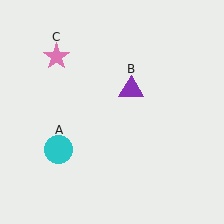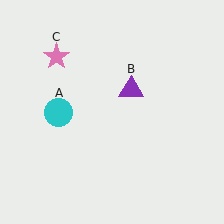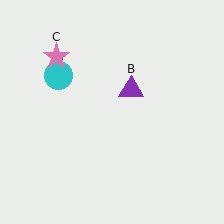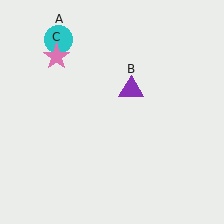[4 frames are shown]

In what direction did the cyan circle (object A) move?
The cyan circle (object A) moved up.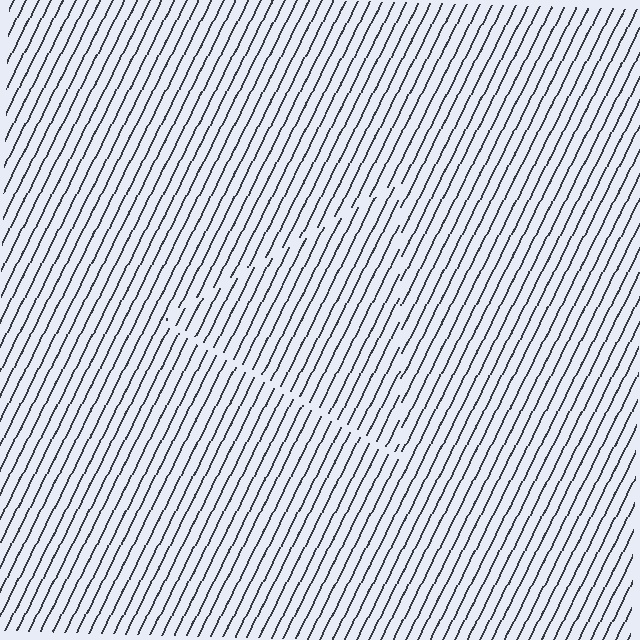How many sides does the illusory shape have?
3 sides — the line-ends trace a triangle.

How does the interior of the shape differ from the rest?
The interior of the shape contains the same grating, shifted by half a period — the contour is defined by the phase discontinuity where line-ends from the inner and outer gratings abut.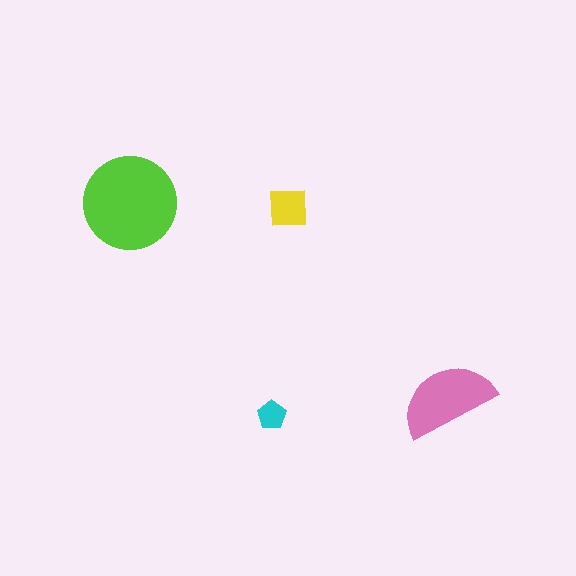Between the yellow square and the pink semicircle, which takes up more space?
The pink semicircle.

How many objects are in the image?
There are 4 objects in the image.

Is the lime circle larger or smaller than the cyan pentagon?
Larger.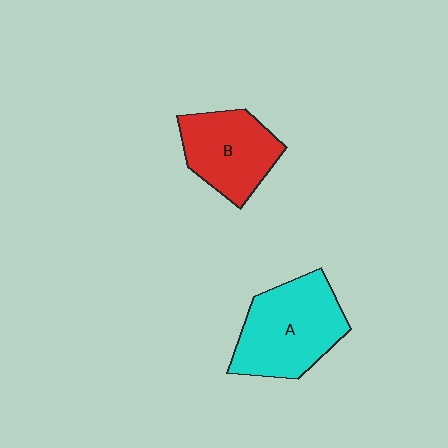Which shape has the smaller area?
Shape B (red).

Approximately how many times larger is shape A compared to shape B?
Approximately 1.3 times.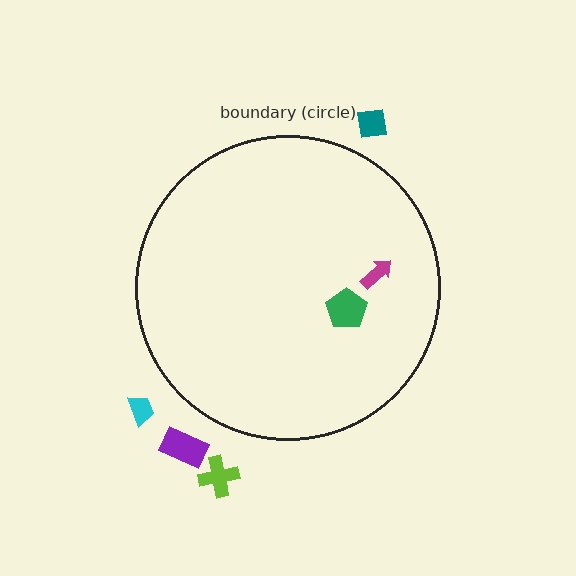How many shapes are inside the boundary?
2 inside, 4 outside.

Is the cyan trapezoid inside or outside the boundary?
Outside.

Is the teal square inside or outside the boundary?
Outside.